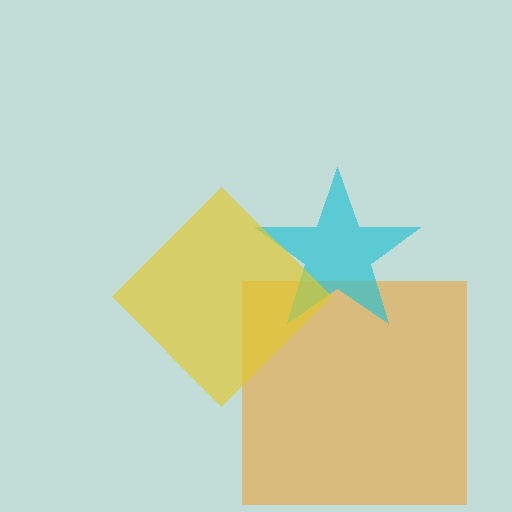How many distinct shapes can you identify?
There are 3 distinct shapes: an orange square, a cyan star, a yellow diamond.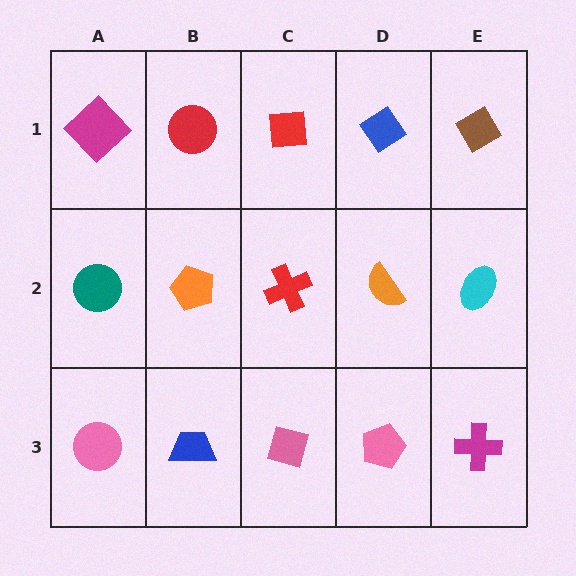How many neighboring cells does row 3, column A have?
2.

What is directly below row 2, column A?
A pink circle.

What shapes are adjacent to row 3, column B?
An orange pentagon (row 2, column B), a pink circle (row 3, column A), a pink diamond (row 3, column C).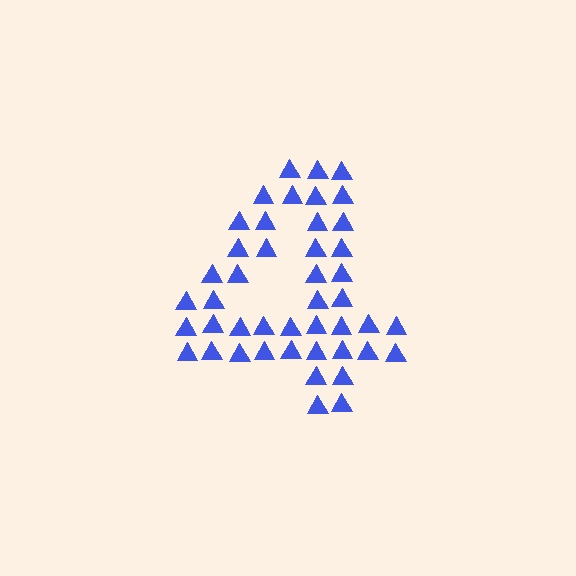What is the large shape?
The large shape is the digit 4.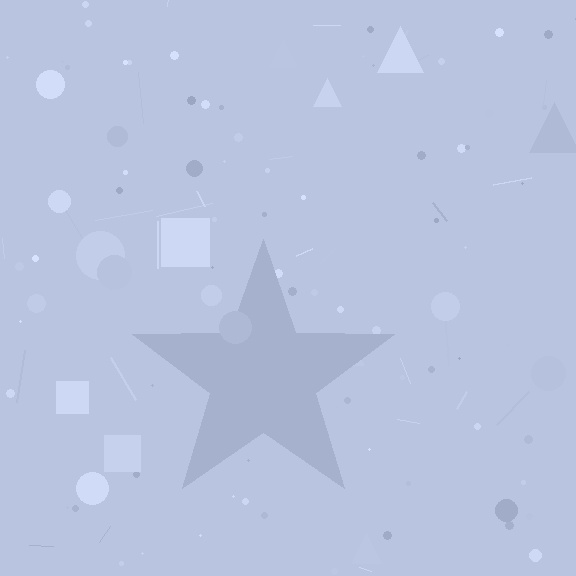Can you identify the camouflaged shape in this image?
The camouflaged shape is a star.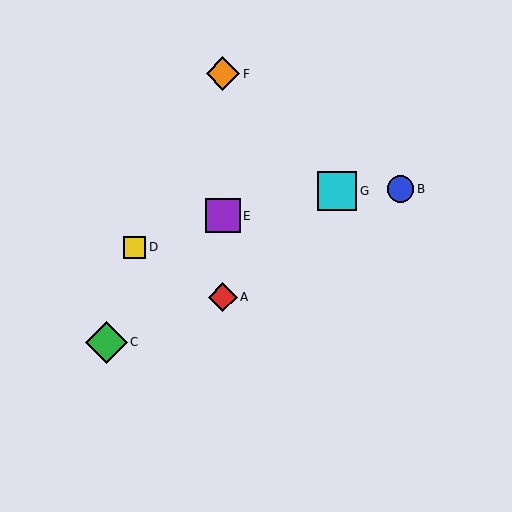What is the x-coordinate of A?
Object A is at x≈223.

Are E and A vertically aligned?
Yes, both are at x≈223.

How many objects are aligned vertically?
3 objects (A, E, F) are aligned vertically.